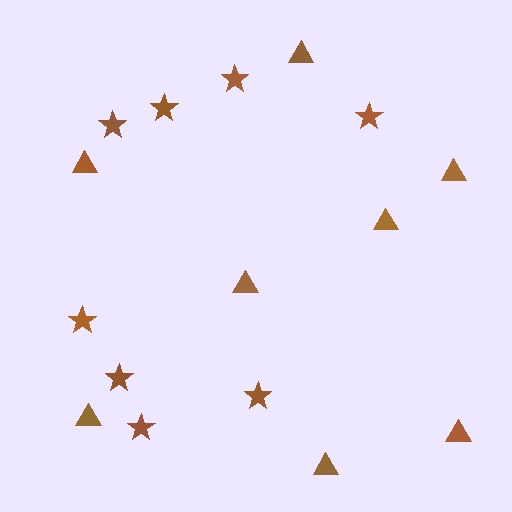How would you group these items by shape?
There are 2 groups: one group of stars (8) and one group of triangles (8).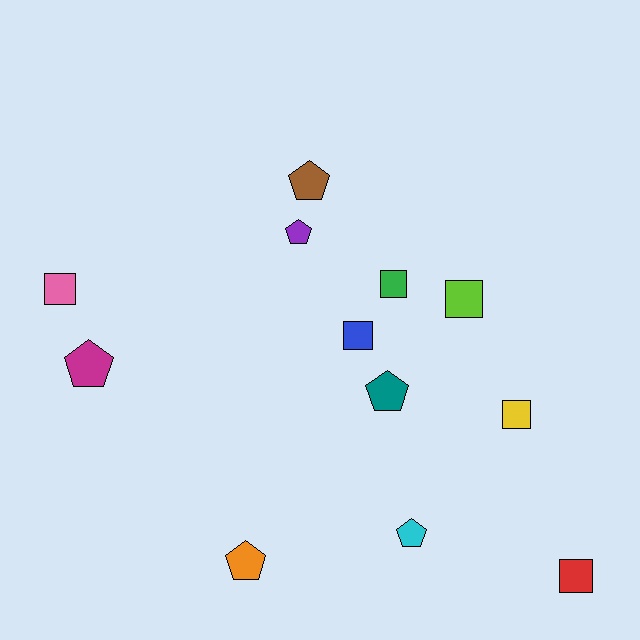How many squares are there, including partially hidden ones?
There are 6 squares.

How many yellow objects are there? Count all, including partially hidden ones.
There is 1 yellow object.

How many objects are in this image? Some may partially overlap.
There are 12 objects.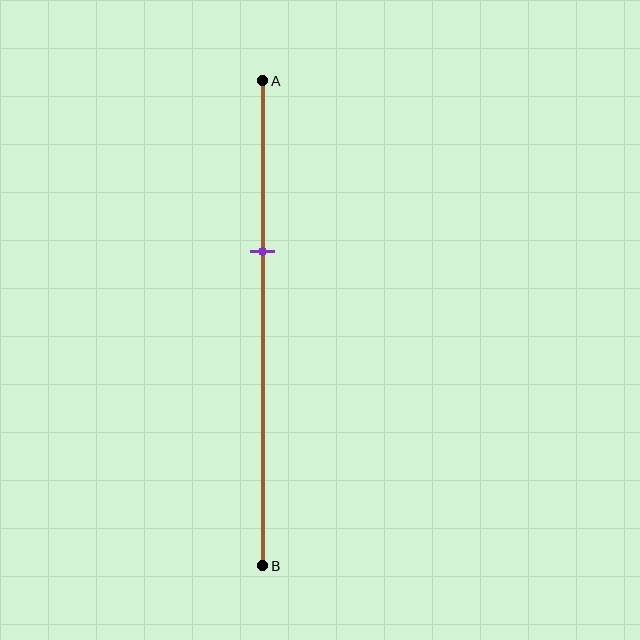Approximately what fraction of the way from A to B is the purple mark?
The purple mark is approximately 35% of the way from A to B.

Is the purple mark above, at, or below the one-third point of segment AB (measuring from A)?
The purple mark is approximately at the one-third point of segment AB.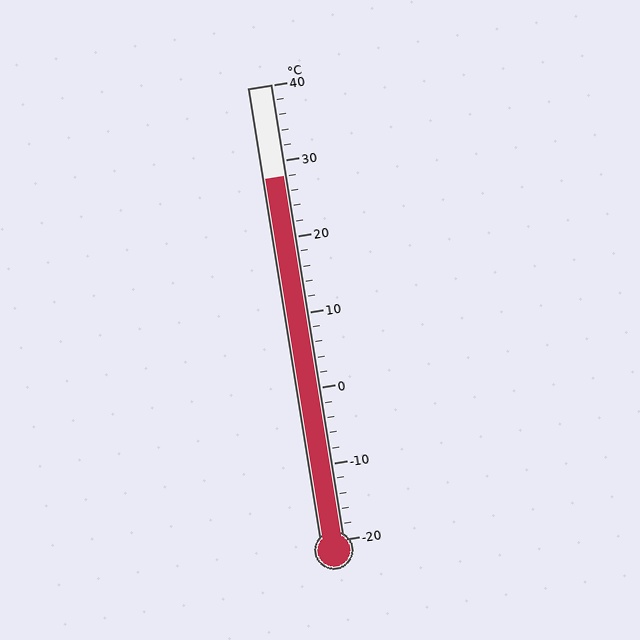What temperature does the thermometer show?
The thermometer shows approximately 28°C.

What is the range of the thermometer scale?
The thermometer scale ranges from -20°C to 40°C.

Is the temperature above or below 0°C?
The temperature is above 0°C.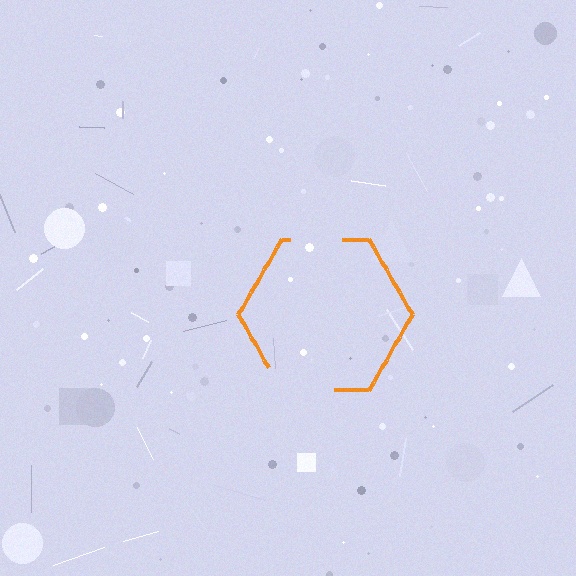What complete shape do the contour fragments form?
The contour fragments form a hexagon.